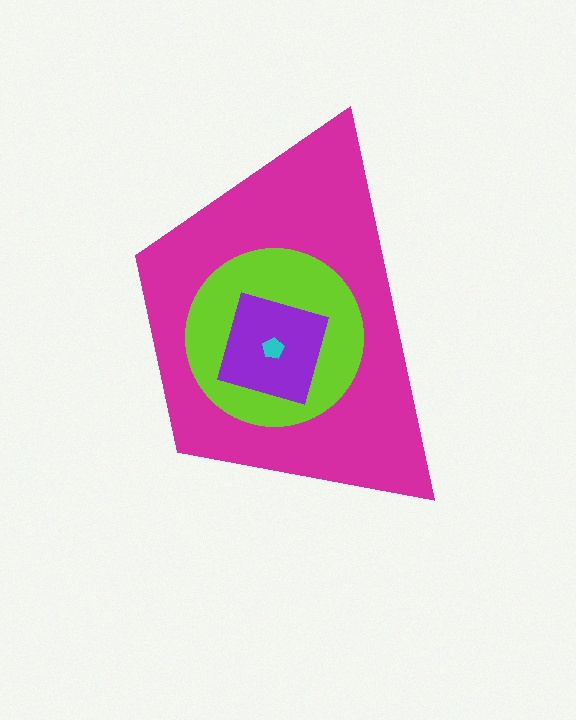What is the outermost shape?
The magenta trapezoid.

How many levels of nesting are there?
4.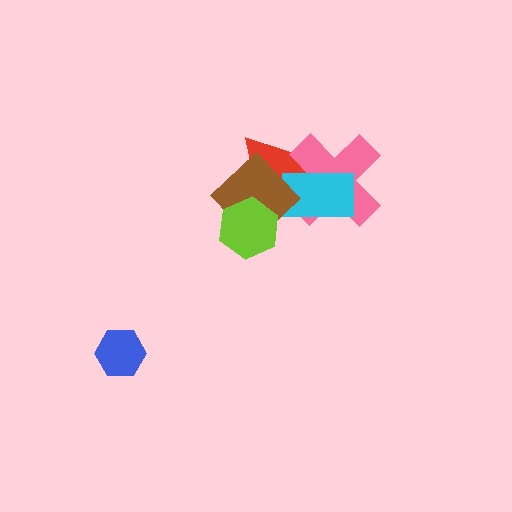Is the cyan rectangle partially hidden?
Yes, it is partially covered by another shape.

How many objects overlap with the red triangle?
4 objects overlap with the red triangle.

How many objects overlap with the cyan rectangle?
3 objects overlap with the cyan rectangle.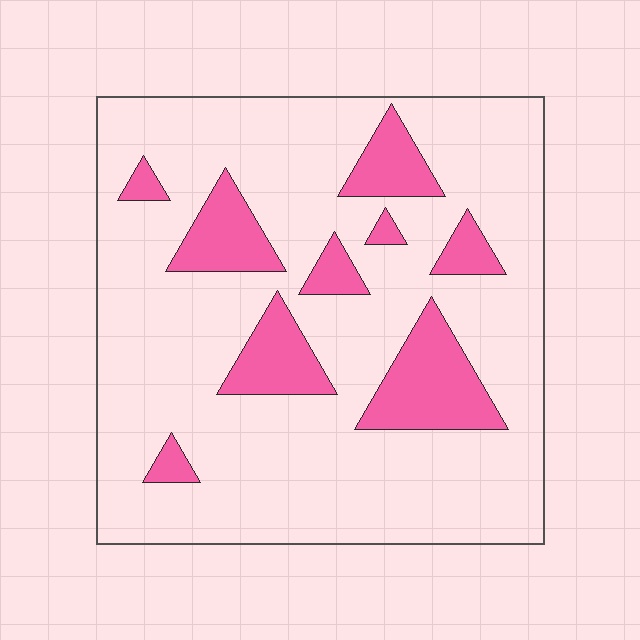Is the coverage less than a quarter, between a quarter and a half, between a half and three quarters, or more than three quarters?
Less than a quarter.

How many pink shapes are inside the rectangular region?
9.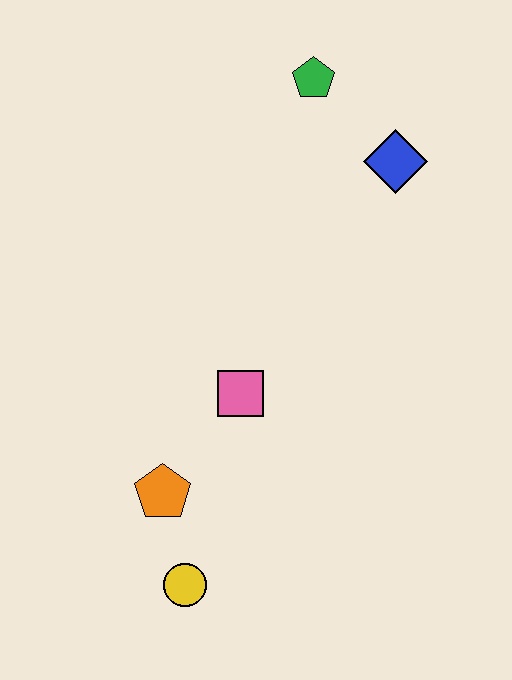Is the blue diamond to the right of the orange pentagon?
Yes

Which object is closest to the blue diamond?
The green pentagon is closest to the blue diamond.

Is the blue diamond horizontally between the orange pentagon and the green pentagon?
No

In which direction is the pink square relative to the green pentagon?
The pink square is below the green pentagon.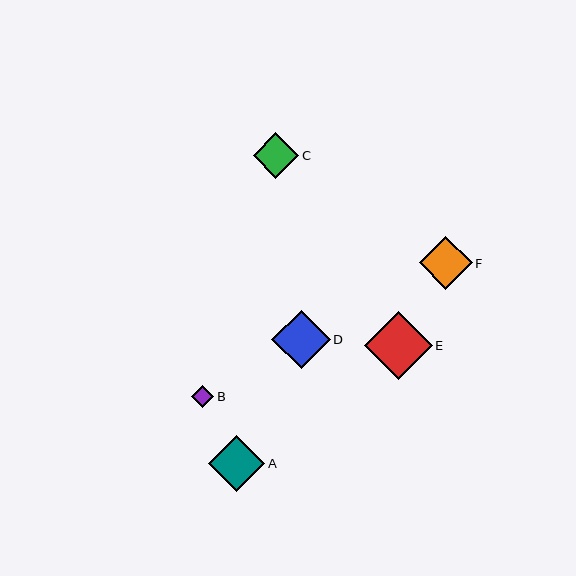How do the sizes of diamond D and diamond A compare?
Diamond D and diamond A are approximately the same size.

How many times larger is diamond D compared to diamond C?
Diamond D is approximately 1.3 times the size of diamond C.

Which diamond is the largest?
Diamond E is the largest with a size of approximately 68 pixels.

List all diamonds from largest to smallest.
From largest to smallest: E, D, A, F, C, B.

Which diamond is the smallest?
Diamond B is the smallest with a size of approximately 22 pixels.